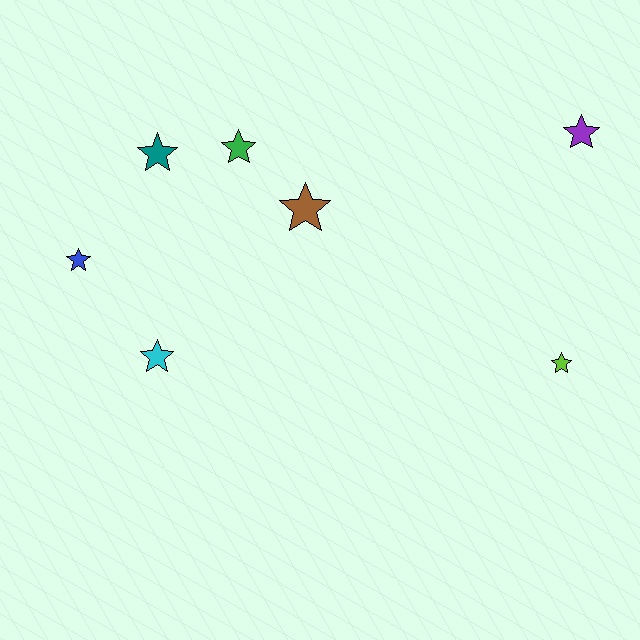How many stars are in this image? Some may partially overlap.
There are 7 stars.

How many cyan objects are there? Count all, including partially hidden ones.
There is 1 cyan object.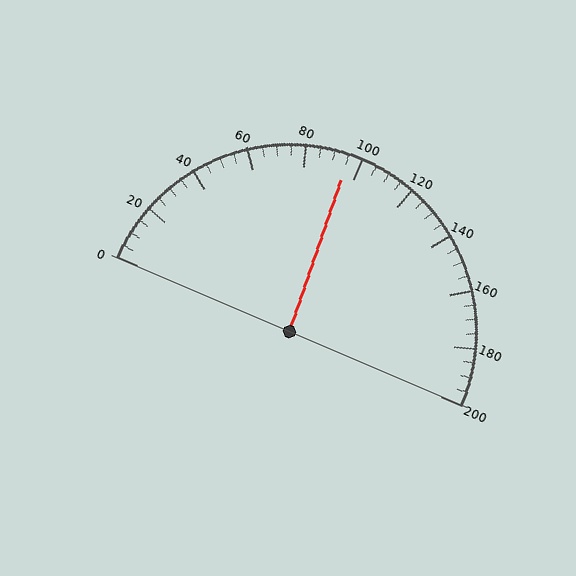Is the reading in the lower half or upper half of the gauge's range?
The reading is in the lower half of the range (0 to 200).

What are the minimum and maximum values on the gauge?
The gauge ranges from 0 to 200.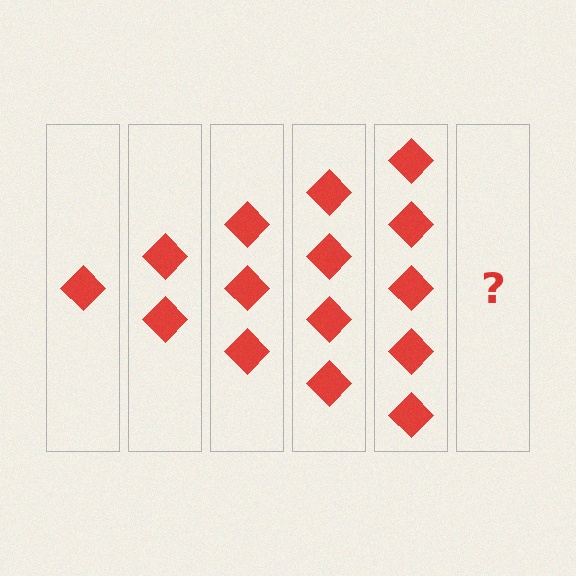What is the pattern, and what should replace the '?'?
The pattern is that each step adds one more diamond. The '?' should be 6 diamonds.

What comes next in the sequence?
The next element should be 6 diamonds.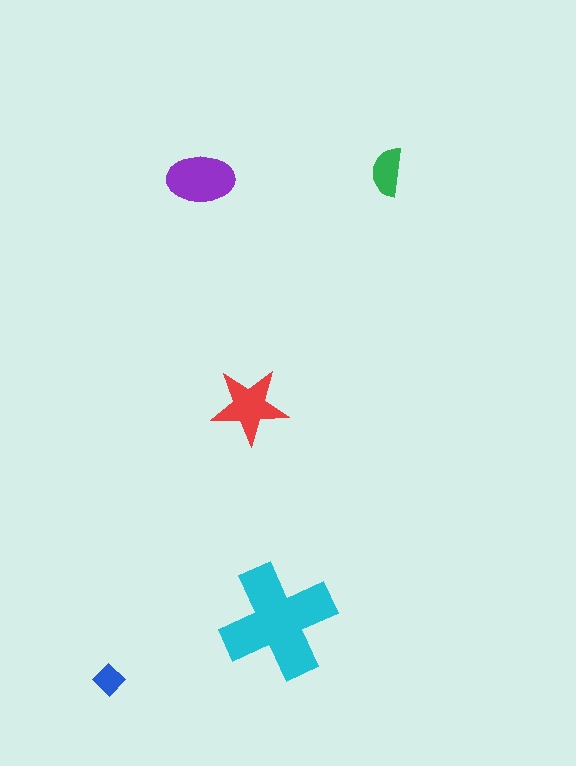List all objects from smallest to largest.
The blue diamond, the green semicircle, the red star, the purple ellipse, the cyan cross.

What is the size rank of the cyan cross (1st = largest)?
1st.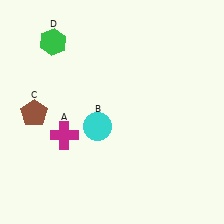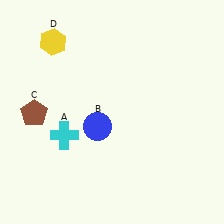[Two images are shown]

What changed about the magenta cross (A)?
In Image 1, A is magenta. In Image 2, it changed to cyan.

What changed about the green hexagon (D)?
In Image 1, D is green. In Image 2, it changed to yellow.